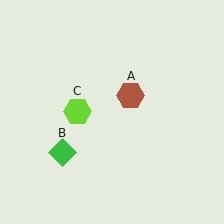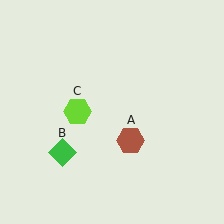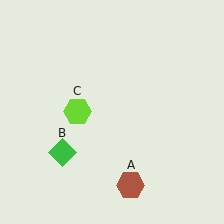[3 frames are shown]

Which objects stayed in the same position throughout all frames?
Green diamond (object B) and lime hexagon (object C) remained stationary.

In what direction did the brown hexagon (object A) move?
The brown hexagon (object A) moved down.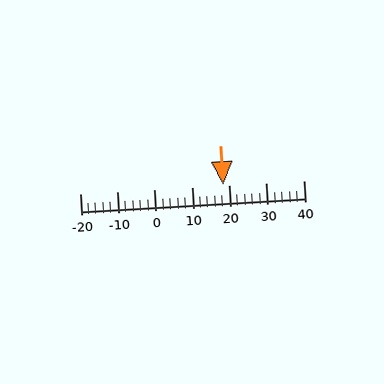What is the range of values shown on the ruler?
The ruler shows values from -20 to 40.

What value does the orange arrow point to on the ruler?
The orange arrow points to approximately 18.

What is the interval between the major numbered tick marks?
The major tick marks are spaced 10 units apart.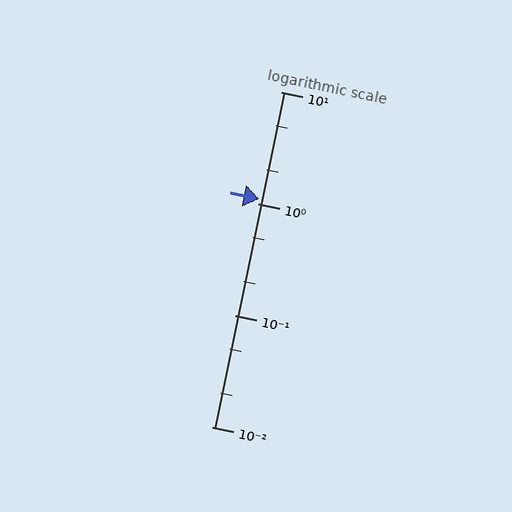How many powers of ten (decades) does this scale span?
The scale spans 3 decades, from 0.01 to 10.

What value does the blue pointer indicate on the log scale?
The pointer indicates approximately 1.1.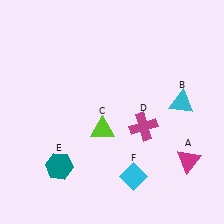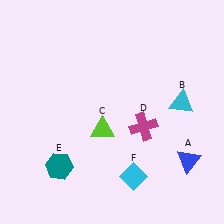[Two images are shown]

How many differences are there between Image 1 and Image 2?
There is 1 difference between the two images.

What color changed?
The triangle (A) changed from magenta in Image 1 to blue in Image 2.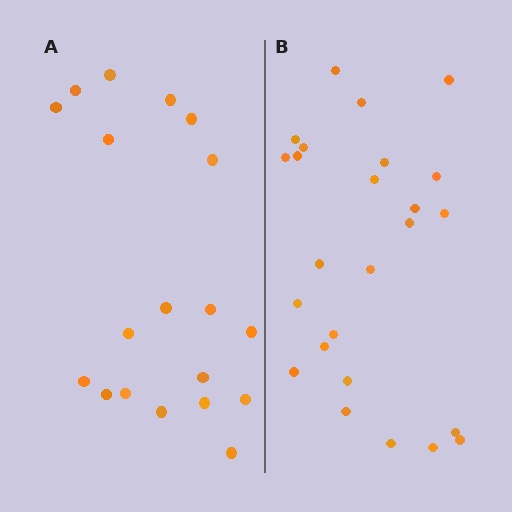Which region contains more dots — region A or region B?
Region B (the right region) has more dots.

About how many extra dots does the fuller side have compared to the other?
Region B has about 6 more dots than region A.